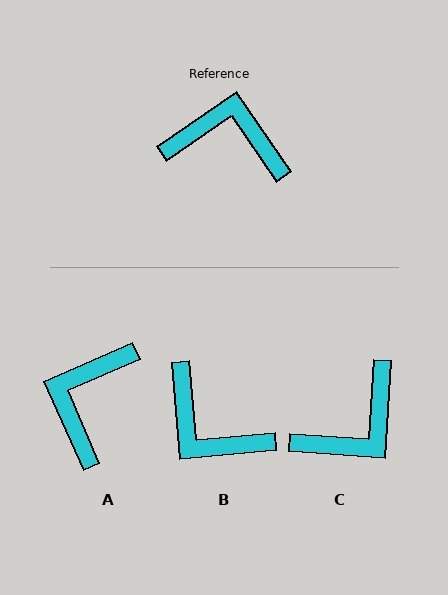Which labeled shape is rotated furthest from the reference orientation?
B, about 151 degrees away.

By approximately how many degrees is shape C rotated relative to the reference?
Approximately 128 degrees clockwise.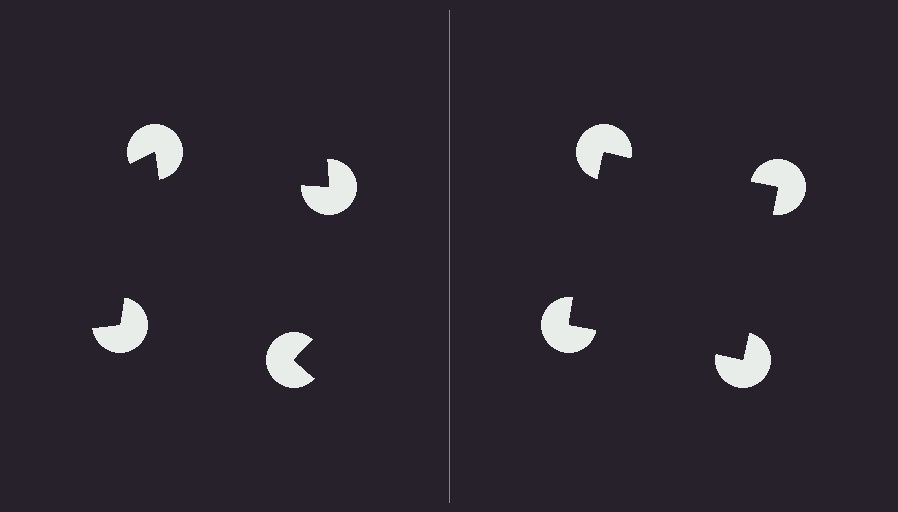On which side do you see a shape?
An illusory square appears on the right side. On the left side the wedge cuts are rotated, so no coherent shape forms.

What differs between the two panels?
The pac-man discs are positioned identically on both sides; only the wedge orientations differ. On the right they align to a square; on the left they are misaligned.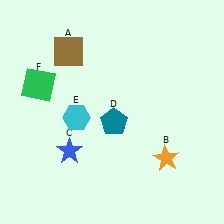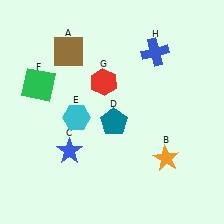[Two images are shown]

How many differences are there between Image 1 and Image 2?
There are 2 differences between the two images.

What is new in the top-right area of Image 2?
A blue cross (H) was added in the top-right area of Image 2.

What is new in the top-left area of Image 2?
A red hexagon (G) was added in the top-left area of Image 2.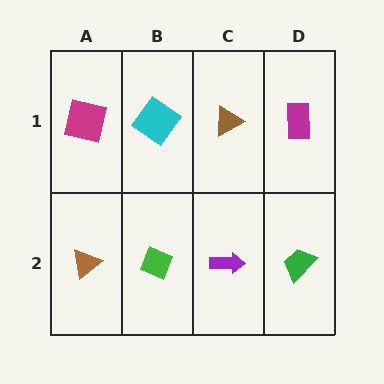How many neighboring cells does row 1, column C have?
3.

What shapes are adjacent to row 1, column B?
A green diamond (row 2, column B), a magenta square (row 1, column A), a brown triangle (row 1, column C).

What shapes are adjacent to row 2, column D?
A magenta rectangle (row 1, column D), a purple arrow (row 2, column C).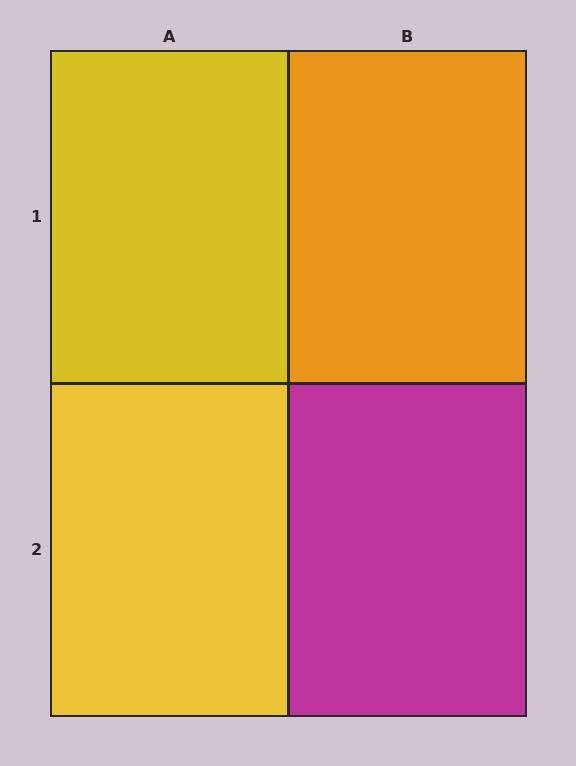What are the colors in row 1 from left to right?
Yellow, orange.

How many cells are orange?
1 cell is orange.